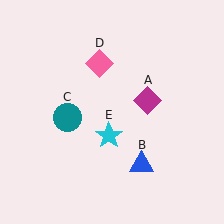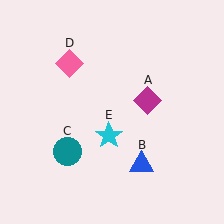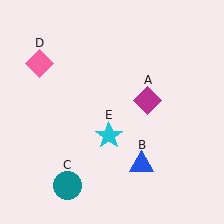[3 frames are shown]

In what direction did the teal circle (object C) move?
The teal circle (object C) moved down.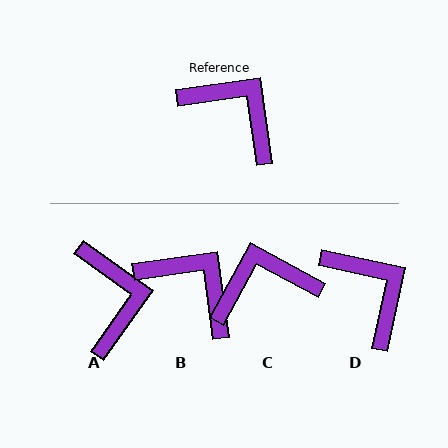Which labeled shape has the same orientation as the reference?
B.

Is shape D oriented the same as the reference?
No, it is off by about 21 degrees.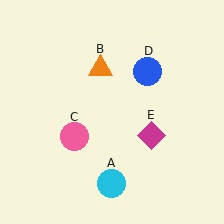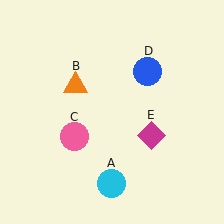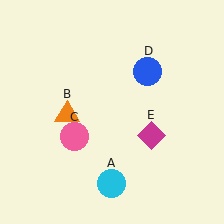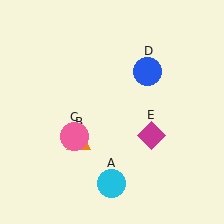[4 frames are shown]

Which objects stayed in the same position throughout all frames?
Cyan circle (object A) and pink circle (object C) and blue circle (object D) and magenta diamond (object E) remained stationary.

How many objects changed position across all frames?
1 object changed position: orange triangle (object B).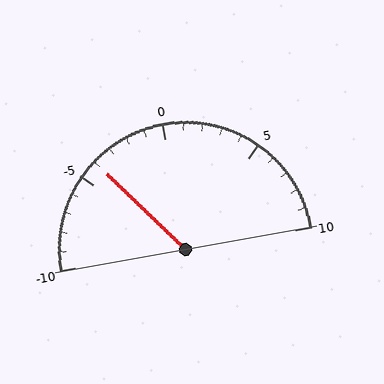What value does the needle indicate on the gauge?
The needle indicates approximately -4.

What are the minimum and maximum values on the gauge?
The gauge ranges from -10 to 10.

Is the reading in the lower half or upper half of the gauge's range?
The reading is in the lower half of the range (-10 to 10).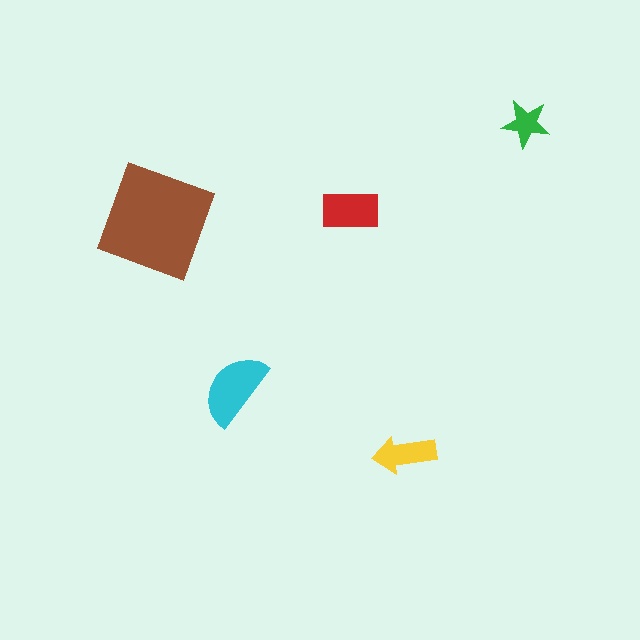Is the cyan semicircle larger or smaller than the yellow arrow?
Larger.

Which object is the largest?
The brown square.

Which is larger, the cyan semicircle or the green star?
The cyan semicircle.